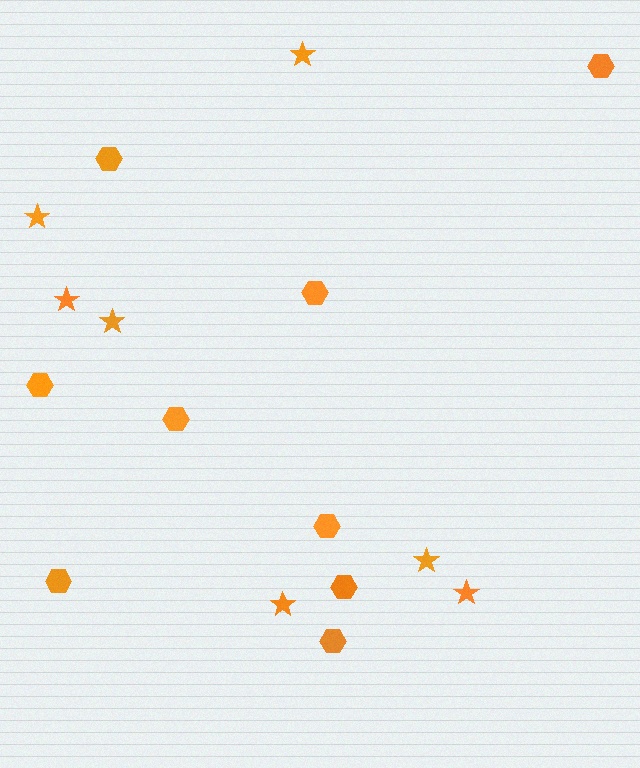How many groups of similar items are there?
There are 2 groups: one group of hexagons (9) and one group of stars (7).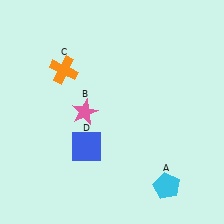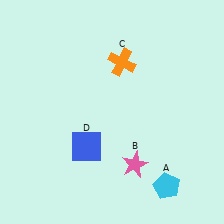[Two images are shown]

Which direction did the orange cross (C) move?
The orange cross (C) moved right.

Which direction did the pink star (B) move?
The pink star (B) moved down.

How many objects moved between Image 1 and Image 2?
2 objects moved between the two images.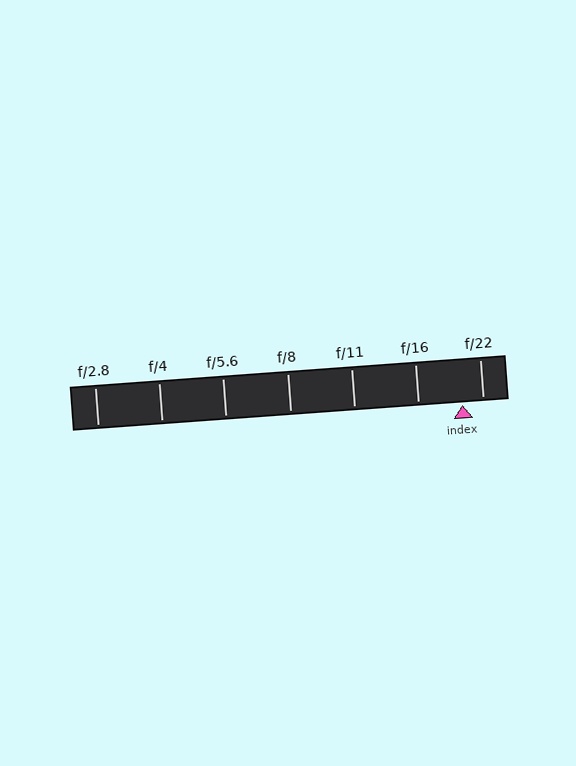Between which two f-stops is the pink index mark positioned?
The index mark is between f/16 and f/22.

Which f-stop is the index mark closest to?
The index mark is closest to f/22.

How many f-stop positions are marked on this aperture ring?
There are 7 f-stop positions marked.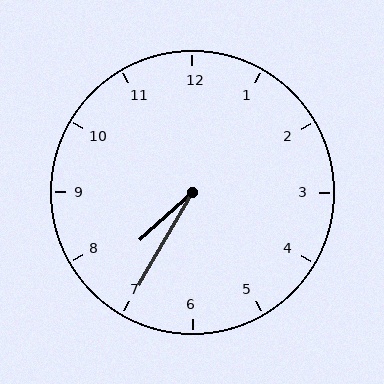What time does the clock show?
7:35.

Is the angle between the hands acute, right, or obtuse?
It is acute.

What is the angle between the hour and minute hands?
Approximately 18 degrees.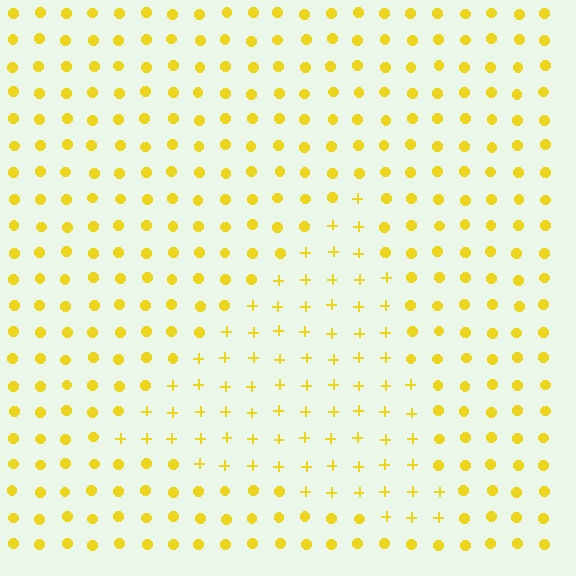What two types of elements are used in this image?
The image uses plus signs inside the triangle region and circles outside it.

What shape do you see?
I see a triangle.